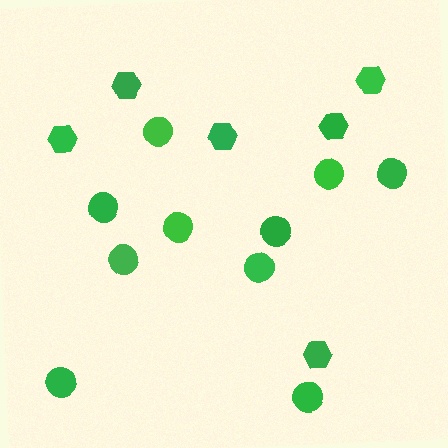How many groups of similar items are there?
There are 2 groups: one group of circles (10) and one group of hexagons (6).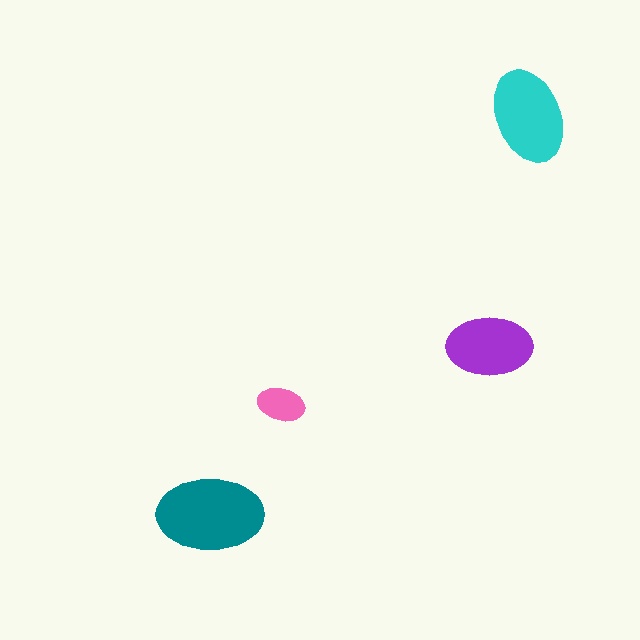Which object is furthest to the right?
The cyan ellipse is rightmost.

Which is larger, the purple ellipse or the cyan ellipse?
The cyan one.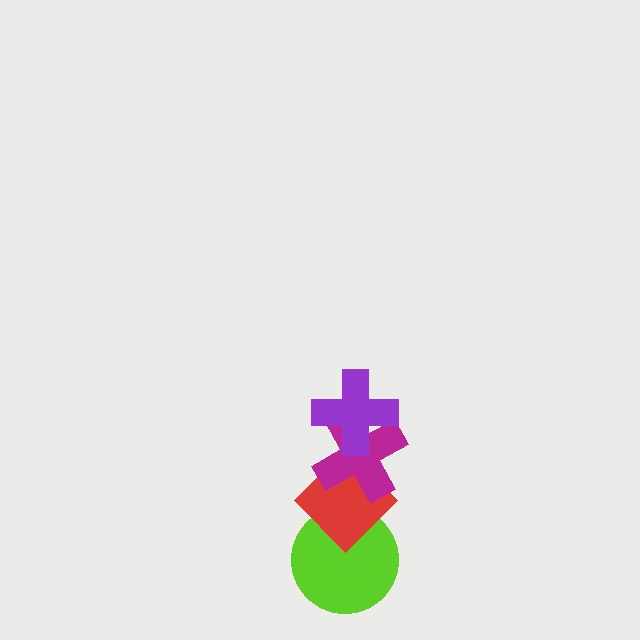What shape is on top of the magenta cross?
The purple cross is on top of the magenta cross.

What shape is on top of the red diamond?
The magenta cross is on top of the red diamond.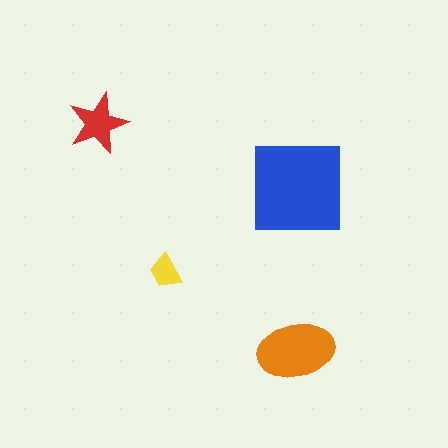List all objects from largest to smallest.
The blue square, the orange ellipse, the red star, the yellow trapezoid.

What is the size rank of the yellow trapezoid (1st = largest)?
4th.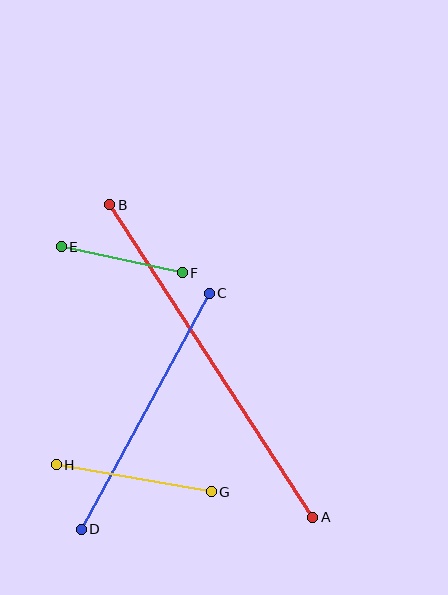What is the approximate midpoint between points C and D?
The midpoint is at approximately (145, 411) pixels.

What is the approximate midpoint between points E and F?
The midpoint is at approximately (122, 260) pixels.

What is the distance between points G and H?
The distance is approximately 157 pixels.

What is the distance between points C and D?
The distance is approximately 269 pixels.